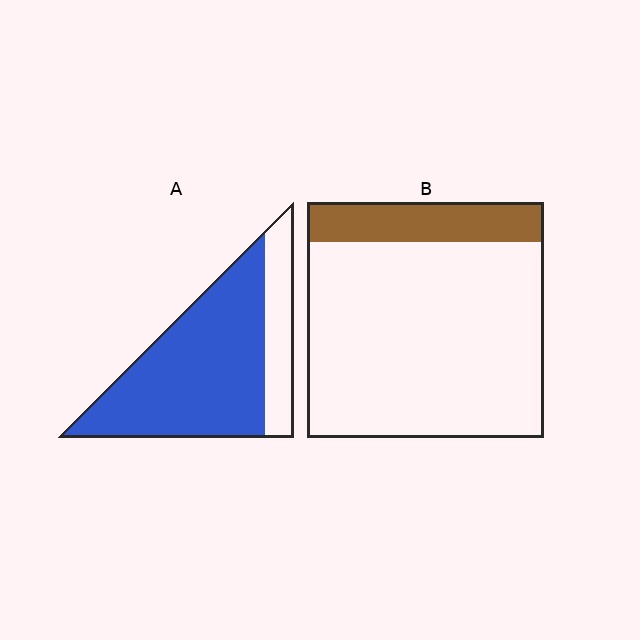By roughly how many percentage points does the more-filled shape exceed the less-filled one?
By roughly 60 percentage points (A over B).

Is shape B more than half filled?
No.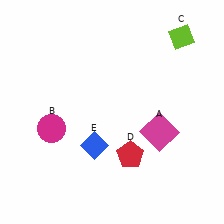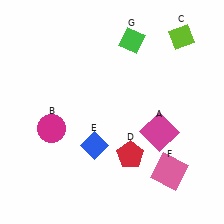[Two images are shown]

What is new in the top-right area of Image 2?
A green diamond (G) was added in the top-right area of Image 2.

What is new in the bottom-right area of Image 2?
A pink square (F) was added in the bottom-right area of Image 2.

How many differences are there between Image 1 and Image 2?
There are 2 differences between the two images.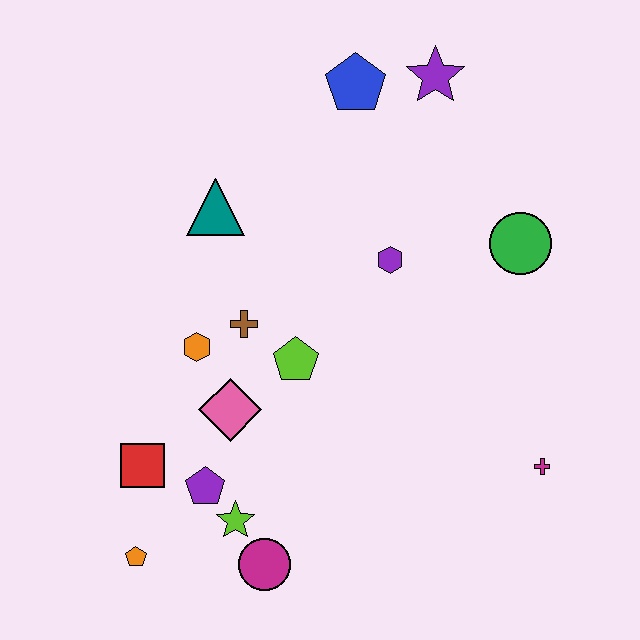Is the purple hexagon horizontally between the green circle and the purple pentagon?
Yes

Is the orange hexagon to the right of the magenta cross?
No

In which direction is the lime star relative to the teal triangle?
The lime star is below the teal triangle.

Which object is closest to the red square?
The purple pentagon is closest to the red square.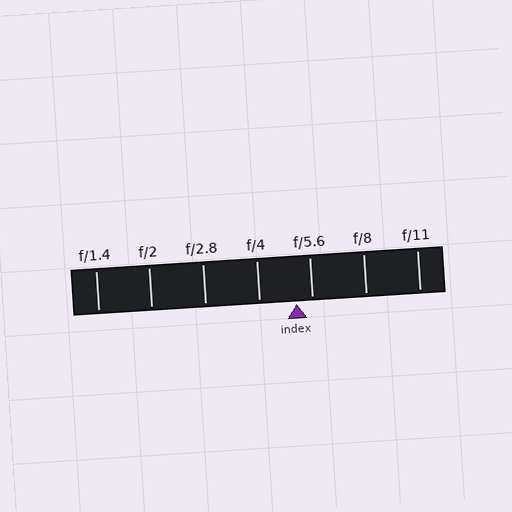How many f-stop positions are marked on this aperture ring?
There are 7 f-stop positions marked.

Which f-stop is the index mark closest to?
The index mark is closest to f/5.6.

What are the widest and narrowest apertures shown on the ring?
The widest aperture shown is f/1.4 and the narrowest is f/11.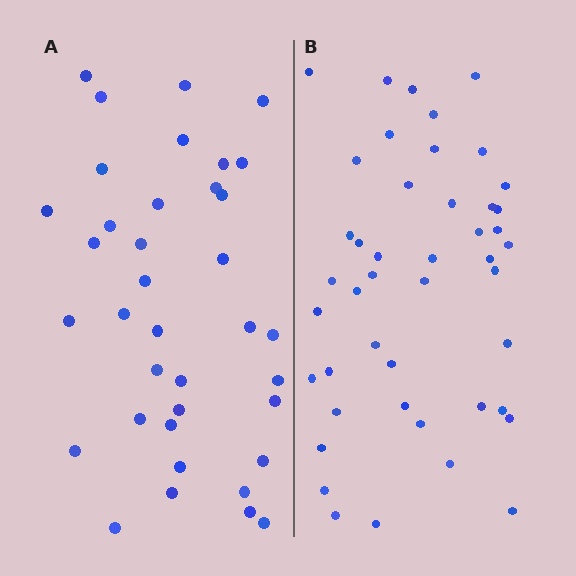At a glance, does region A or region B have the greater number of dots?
Region B (the right region) has more dots.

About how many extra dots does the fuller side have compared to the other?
Region B has roughly 8 or so more dots than region A.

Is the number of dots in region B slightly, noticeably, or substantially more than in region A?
Region B has only slightly more — the two regions are fairly close. The ratio is roughly 1.2 to 1.